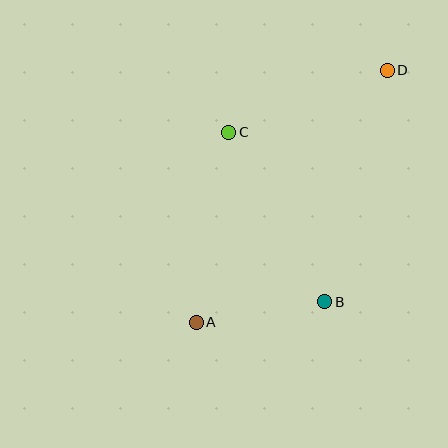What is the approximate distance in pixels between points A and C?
The distance between A and C is approximately 193 pixels.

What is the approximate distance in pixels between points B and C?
The distance between B and C is approximately 195 pixels.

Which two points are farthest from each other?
Points A and D are farthest from each other.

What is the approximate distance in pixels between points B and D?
The distance between B and D is approximately 240 pixels.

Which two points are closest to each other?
Points A and B are closest to each other.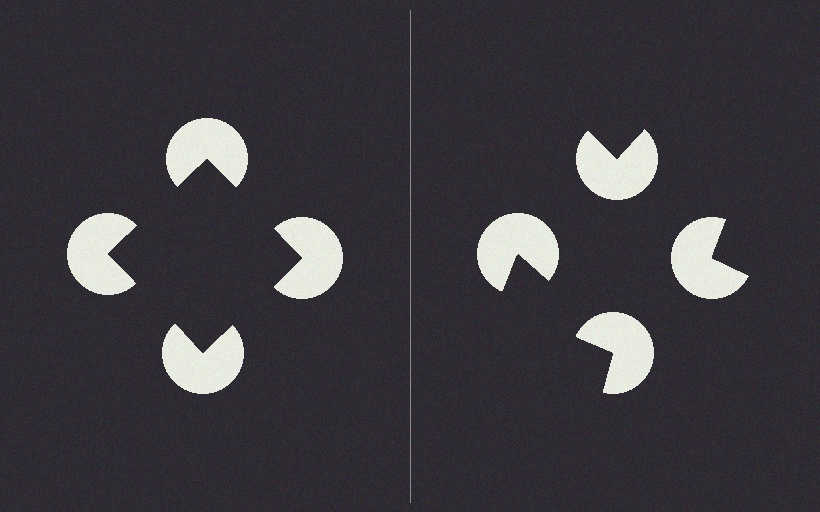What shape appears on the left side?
An illusory square.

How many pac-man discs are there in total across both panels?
8 — 4 on each side.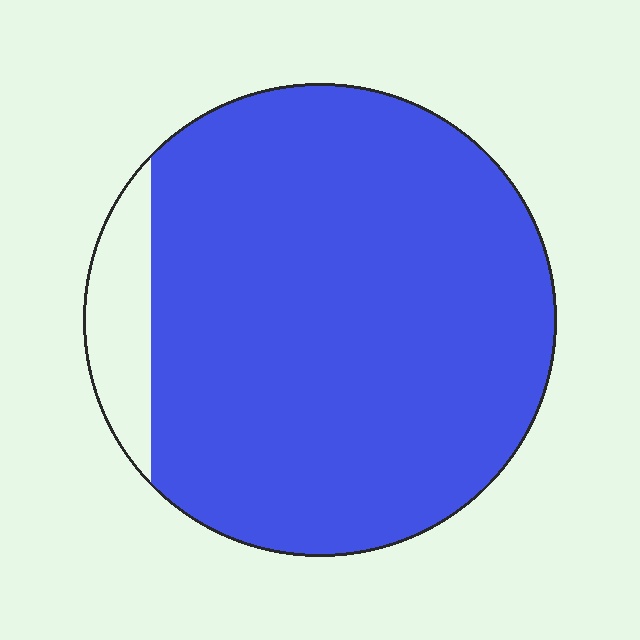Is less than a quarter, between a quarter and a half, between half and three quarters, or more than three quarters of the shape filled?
More than three quarters.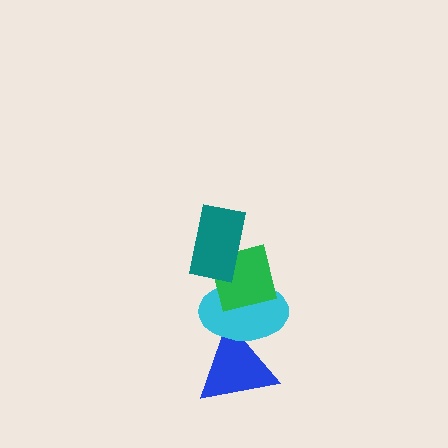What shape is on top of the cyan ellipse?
The green square is on top of the cyan ellipse.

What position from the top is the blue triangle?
The blue triangle is 4th from the top.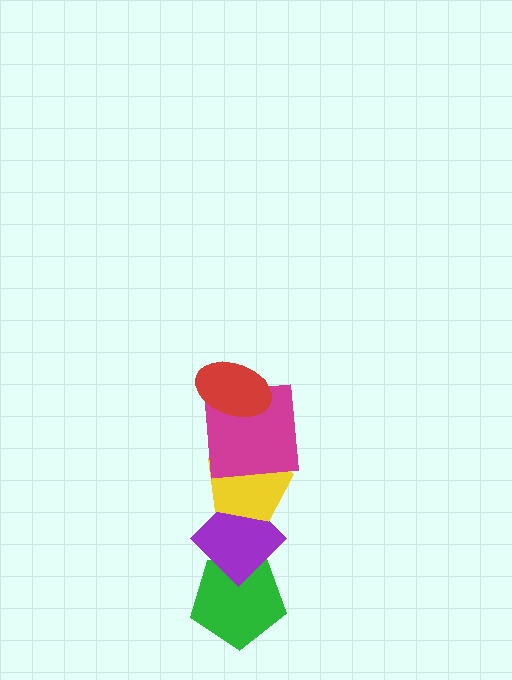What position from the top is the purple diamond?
The purple diamond is 4th from the top.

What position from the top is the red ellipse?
The red ellipse is 1st from the top.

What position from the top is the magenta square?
The magenta square is 2nd from the top.